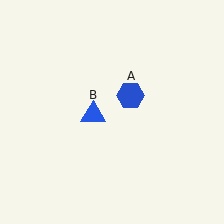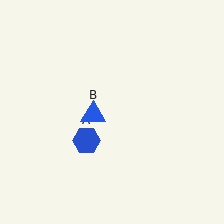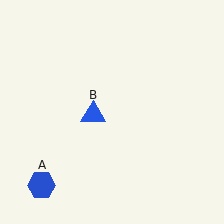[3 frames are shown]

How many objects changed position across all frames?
1 object changed position: blue hexagon (object A).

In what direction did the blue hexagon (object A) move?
The blue hexagon (object A) moved down and to the left.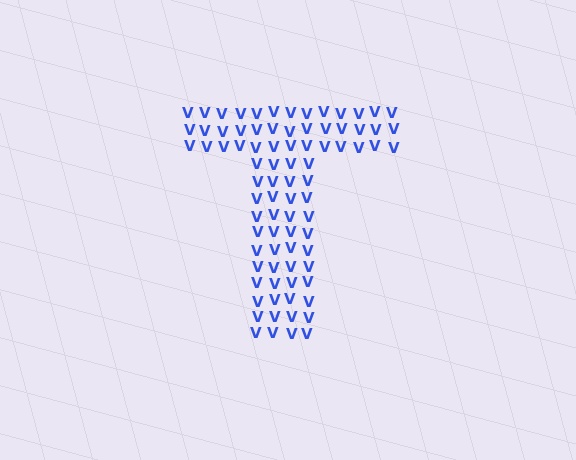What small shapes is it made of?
It is made of small letter V's.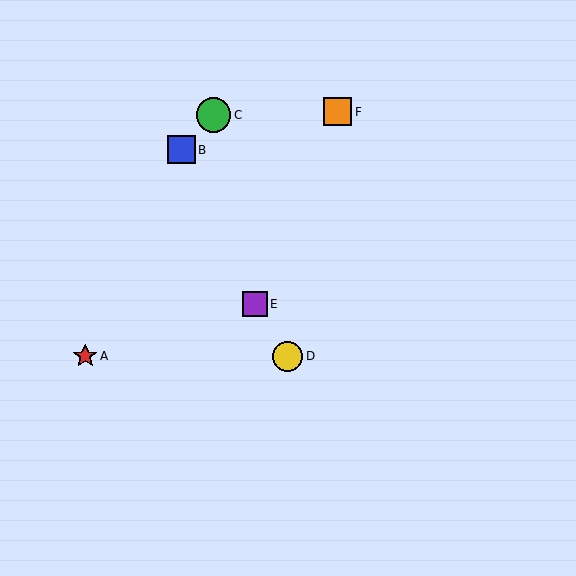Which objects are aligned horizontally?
Objects A, D are aligned horizontally.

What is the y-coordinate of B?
Object B is at y≈150.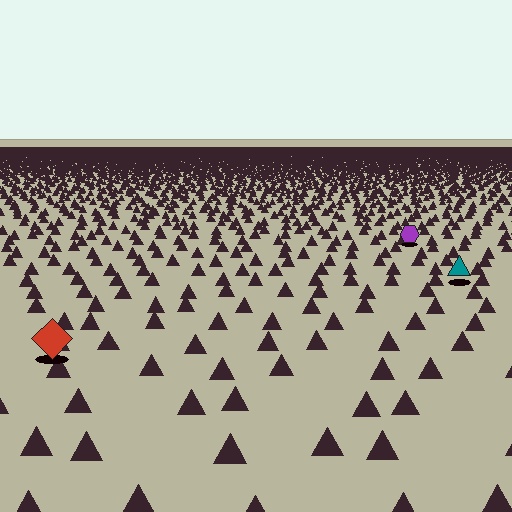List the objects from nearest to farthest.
From nearest to farthest: the red diamond, the teal triangle, the purple hexagon.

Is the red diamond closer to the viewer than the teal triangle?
Yes. The red diamond is closer — you can tell from the texture gradient: the ground texture is coarser near it.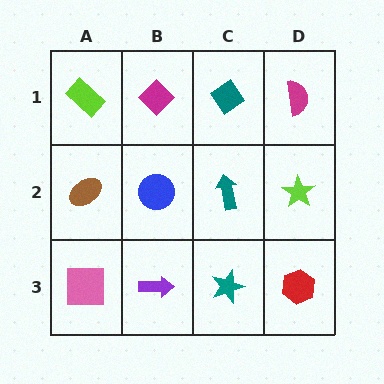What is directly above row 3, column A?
A brown ellipse.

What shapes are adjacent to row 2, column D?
A magenta semicircle (row 1, column D), a red hexagon (row 3, column D), a teal arrow (row 2, column C).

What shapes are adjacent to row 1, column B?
A blue circle (row 2, column B), a lime rectangle (row 1, column A), a teal diamond (row 1, column C).